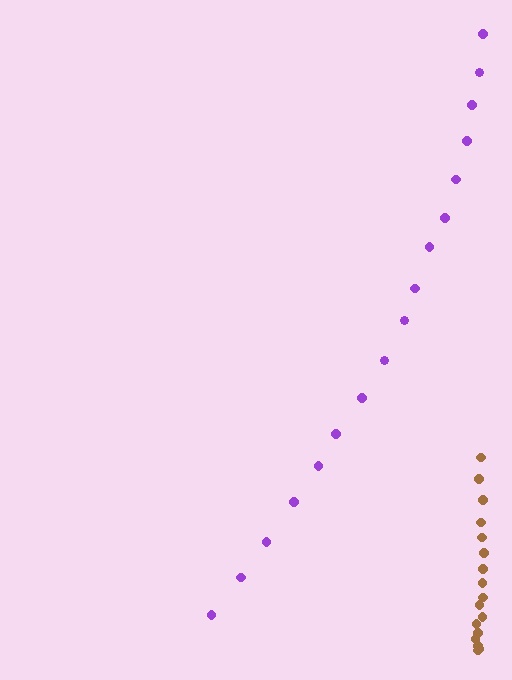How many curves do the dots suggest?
There are 2 distinct paths.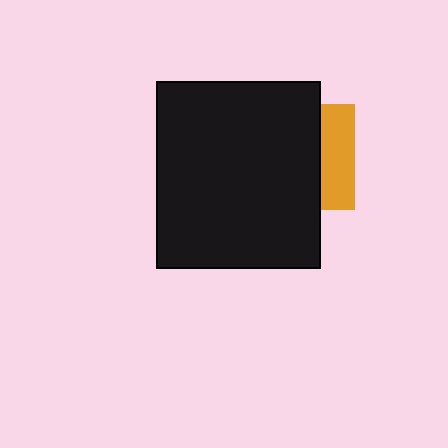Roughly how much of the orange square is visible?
A small part of it is visible (roughly 31%).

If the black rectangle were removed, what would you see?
You would see the complete orange square.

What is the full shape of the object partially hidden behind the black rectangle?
The partially hidden object is an orange square.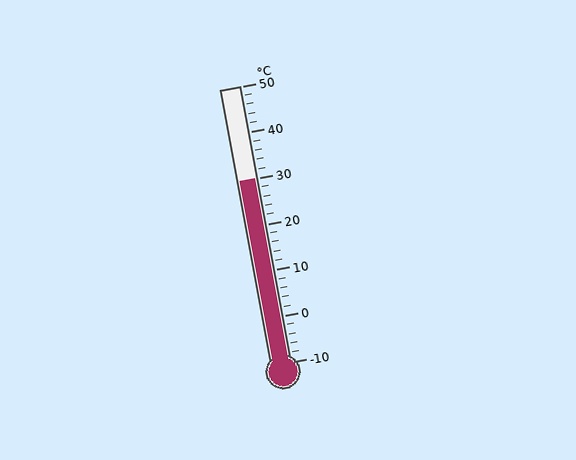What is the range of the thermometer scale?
The thermometer scale ranges from -10°C to 50°C.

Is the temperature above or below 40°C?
The temperature is below 40°C.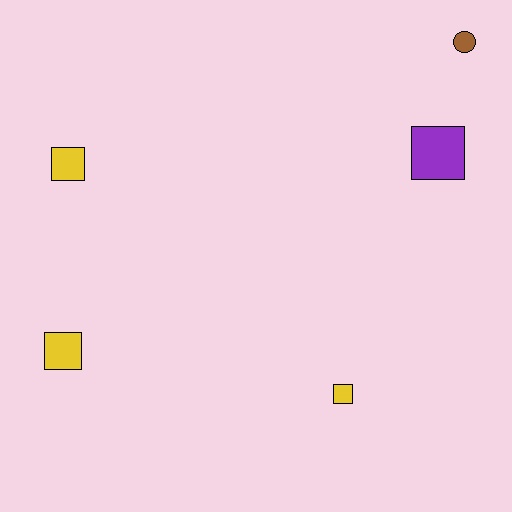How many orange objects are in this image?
There are no orange objects.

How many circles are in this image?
There is 1 circle.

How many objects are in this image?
There are 5 objects.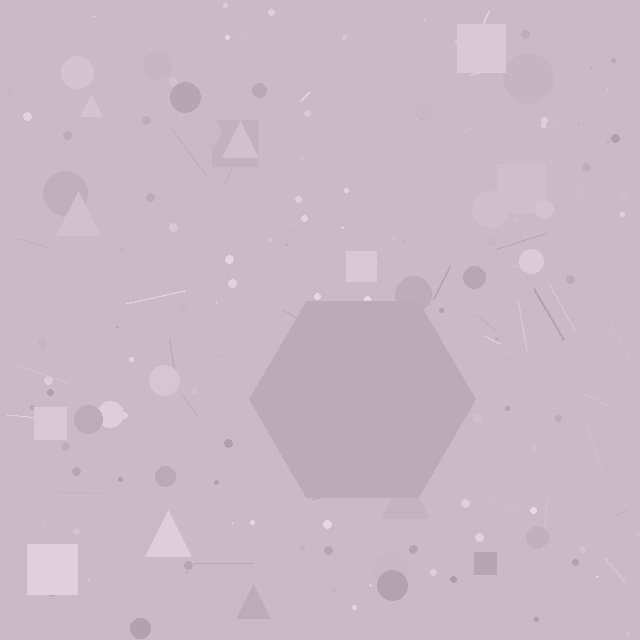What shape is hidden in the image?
A hexagon is hidden in the image.